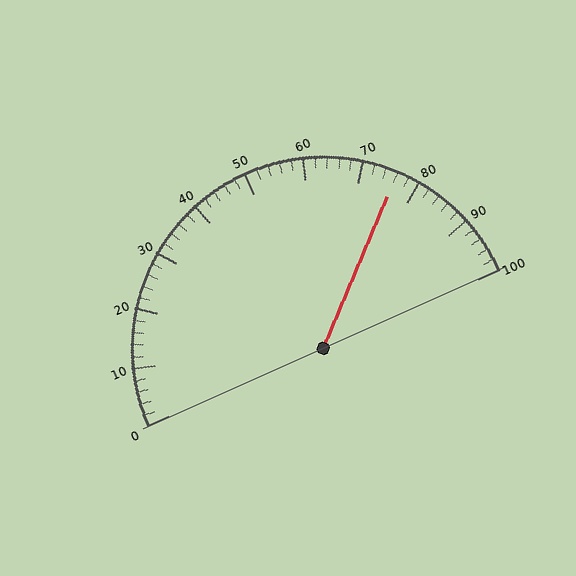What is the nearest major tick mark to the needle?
The nearest major tick mark is 80.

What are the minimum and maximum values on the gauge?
The gauge ranges from 0 to 100.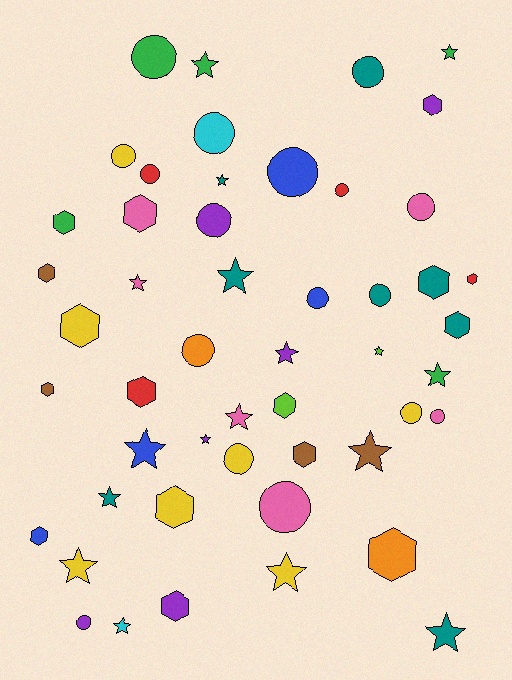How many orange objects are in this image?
There are 2 orange objects.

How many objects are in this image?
There are 50 objects.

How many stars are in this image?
There are 17 stars.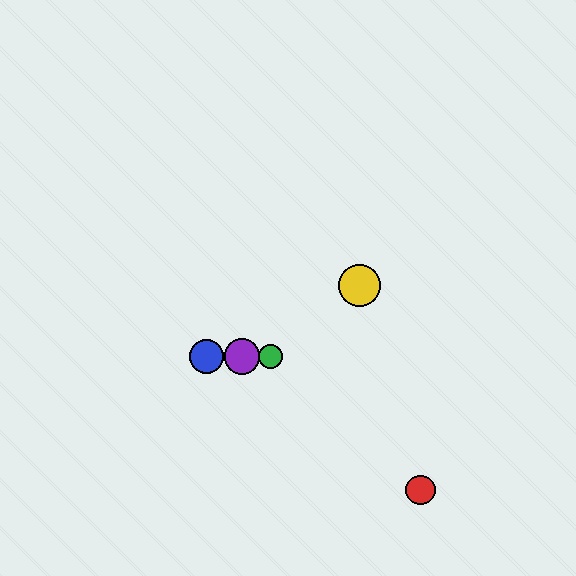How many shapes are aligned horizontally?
3 shapes (the blue circle, the green circle, the purple circle) are aligned horizontally.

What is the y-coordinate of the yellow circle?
The yellow circle is at y≈286.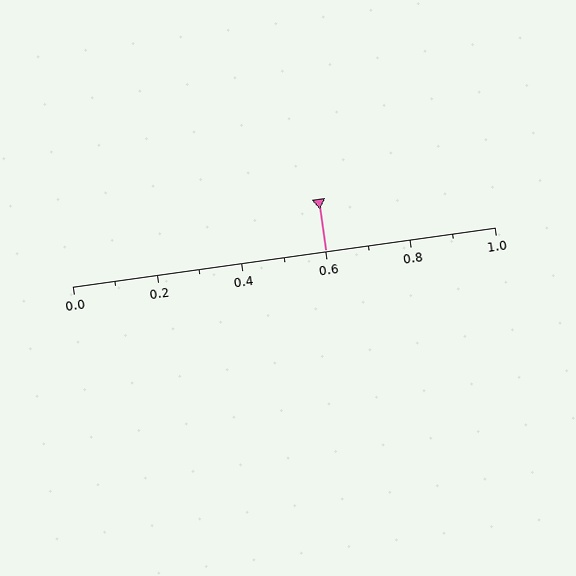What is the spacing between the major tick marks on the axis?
The major ticks are spaced 0.2 apart.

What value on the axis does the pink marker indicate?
The marker indicates approximately 0.6.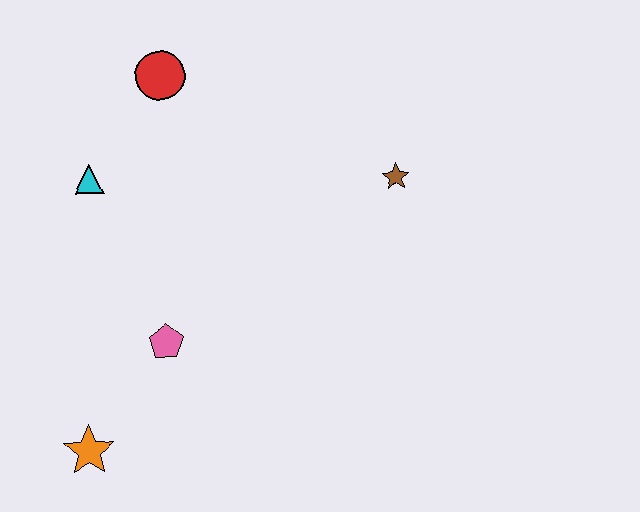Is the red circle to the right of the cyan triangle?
Yes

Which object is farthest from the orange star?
The brown star is farthest from the orange star.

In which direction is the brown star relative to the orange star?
The brown star is to the right of the orange star.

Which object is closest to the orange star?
The pink pentagon is closest to the orange star.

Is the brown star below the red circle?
Yes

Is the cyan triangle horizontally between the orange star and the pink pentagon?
Yes